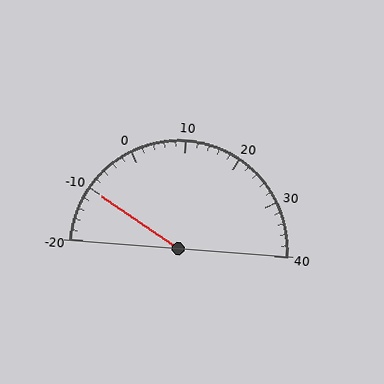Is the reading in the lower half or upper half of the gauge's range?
The reading is in the lower half of the range (-20 to 40).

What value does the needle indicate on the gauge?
The needle indicates approximately -10.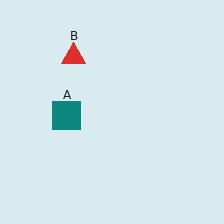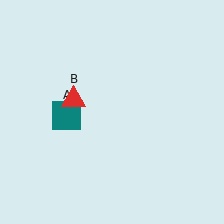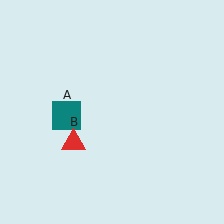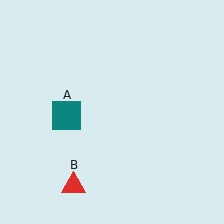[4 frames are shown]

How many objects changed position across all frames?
1 object changed position: red triangle (object B).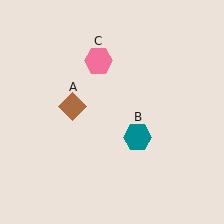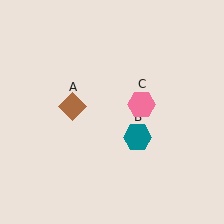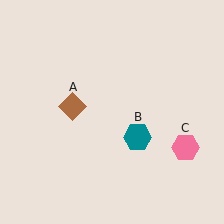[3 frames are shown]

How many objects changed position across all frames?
1 object changed position: pink hexagon (object C).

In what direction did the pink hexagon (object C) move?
The pink hexagon (object C) moved down and to the right.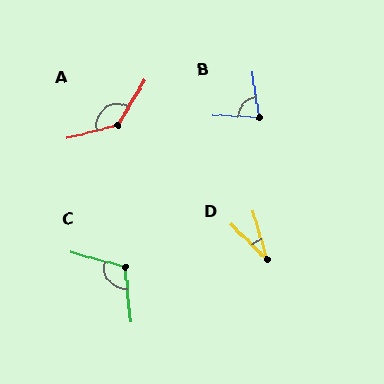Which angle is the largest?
A, at approximately 136 degrees.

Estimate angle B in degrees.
Approximately 79 degrees.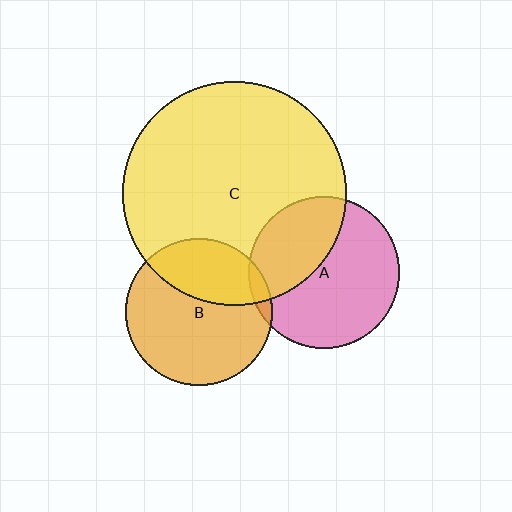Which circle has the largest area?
Circle C (yellow).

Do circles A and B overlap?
Yes.